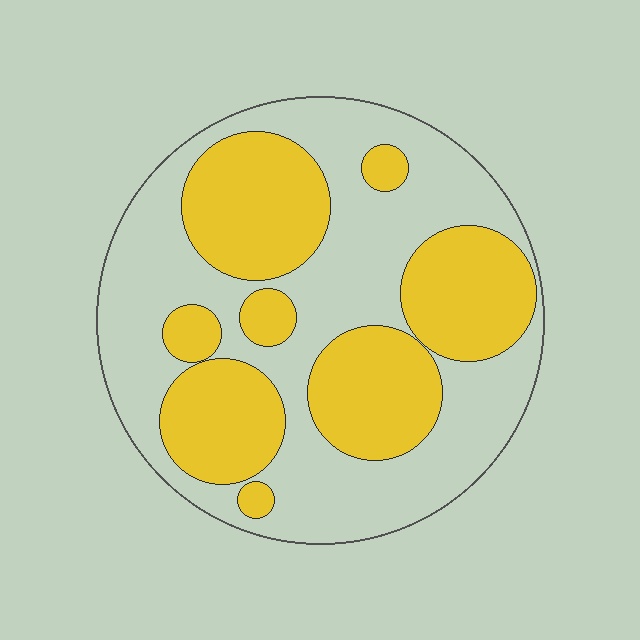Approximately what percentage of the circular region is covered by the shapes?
Approximately 45%.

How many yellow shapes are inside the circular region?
8.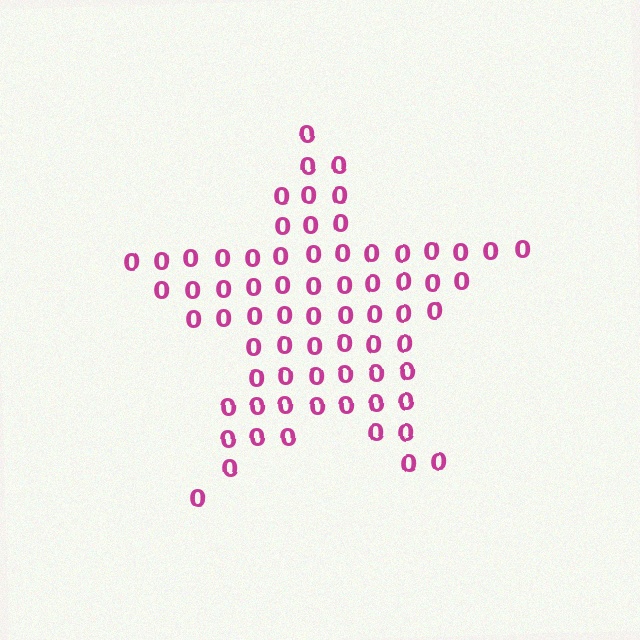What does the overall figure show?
The overall figure shows a star.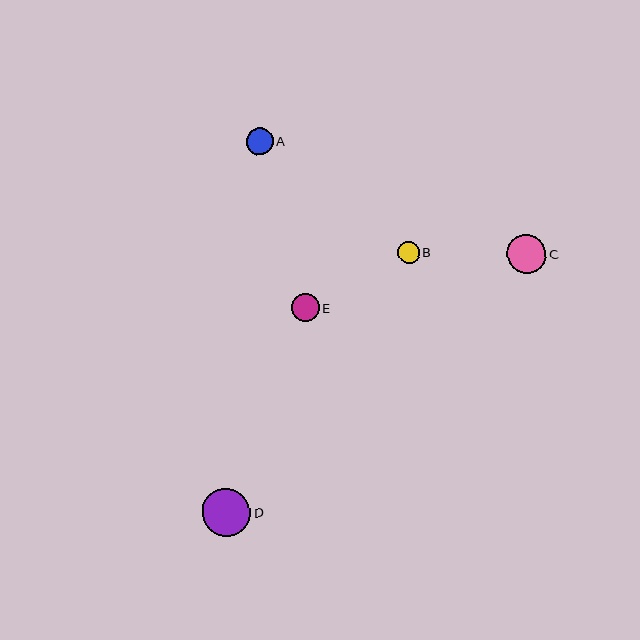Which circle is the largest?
Circle D is the largest with a size of approximately 48 pixels.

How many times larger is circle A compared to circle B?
Circle A is approximately 1.2 times the size of circle B.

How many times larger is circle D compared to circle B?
Circle D is approximately 2.2 times the size of circle B.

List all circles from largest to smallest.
From largest to smallest: D, C, E, A, B.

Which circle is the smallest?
Circle B is the smallest with a size of approximately 22 pixels.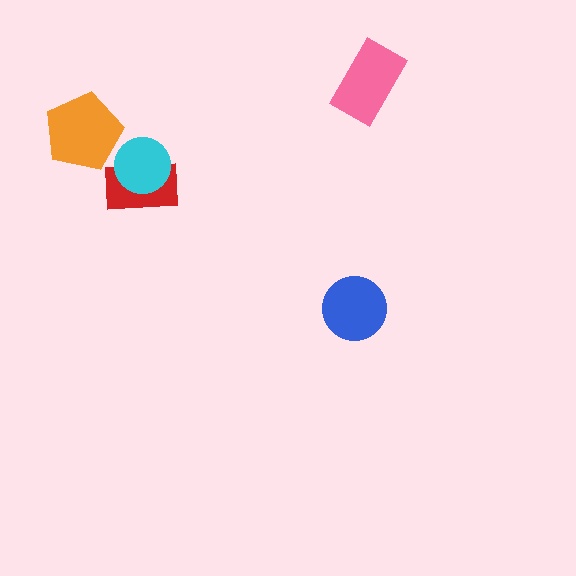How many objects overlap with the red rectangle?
1 object overlaps with the red rectangle.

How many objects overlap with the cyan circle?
1 object overlaps with the cyan circle.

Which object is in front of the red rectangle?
The cyan circle is in front of the red rectangle.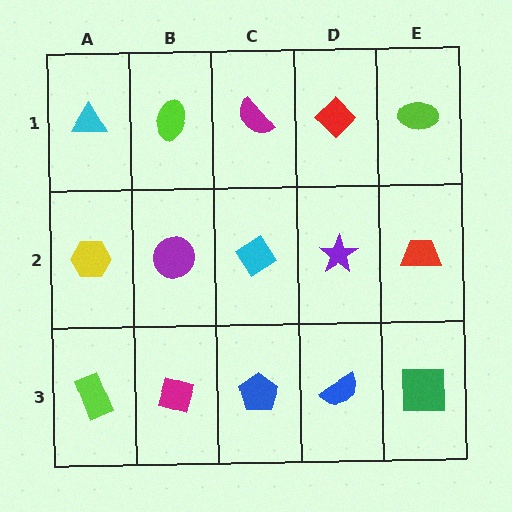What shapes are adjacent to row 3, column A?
A yellow hexagon (row 2, column A), a magenta diamond (row 3, column B).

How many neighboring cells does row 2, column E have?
3.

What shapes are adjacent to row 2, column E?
A lime ellipse (row 1, column E), a green square (row 3, column E), a purple star (row 2, column D).